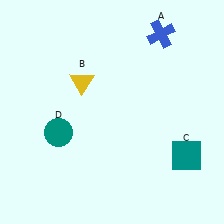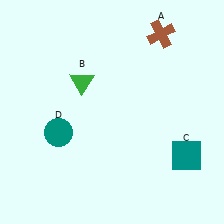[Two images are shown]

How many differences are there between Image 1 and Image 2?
There are 2 differences between the two images.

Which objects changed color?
A changed from blue to brown. B changed from yellow to green.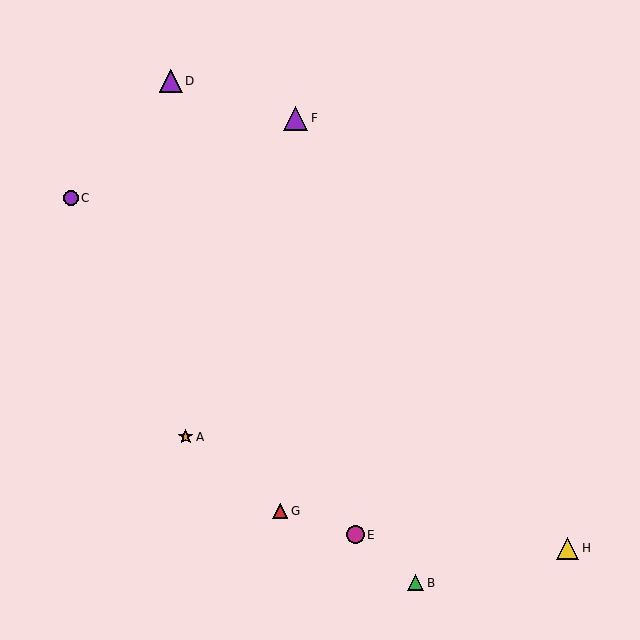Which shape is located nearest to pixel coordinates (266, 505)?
The red triangle (labeled G) at (280, 511) is nearest to that location.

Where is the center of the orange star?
The center of the orange star is at (186, 437).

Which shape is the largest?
The purple triangle (labeled F) is the largest.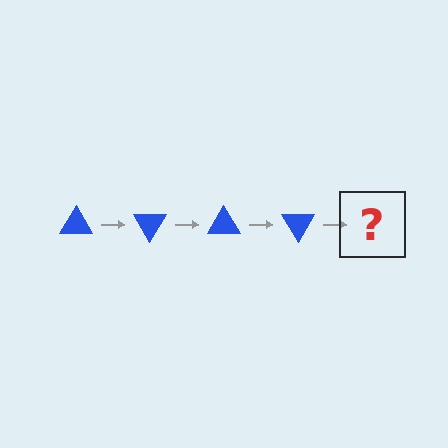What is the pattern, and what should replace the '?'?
The pattern is that the triangle rotates 60 degrees each step. The '?' should be a blue triangle rotated 240 degrees.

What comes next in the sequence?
The next element should be a blue triangle rotated 240 degrees.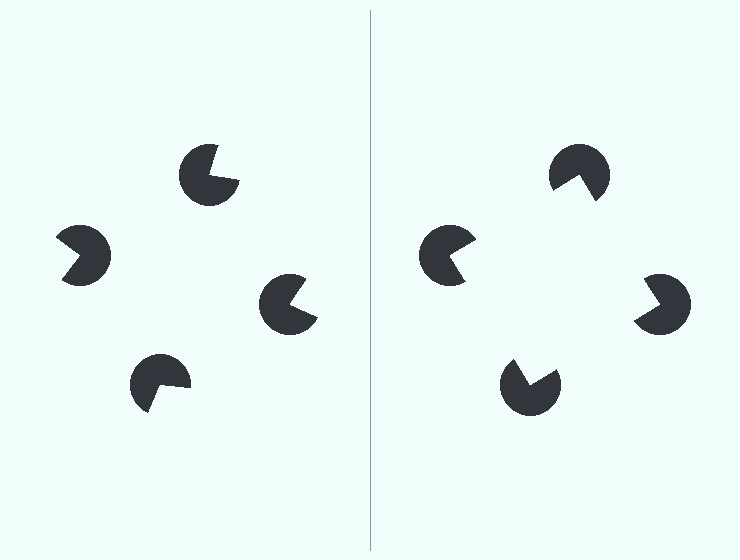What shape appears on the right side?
An illusory square.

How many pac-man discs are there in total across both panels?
8 — 4 on each side.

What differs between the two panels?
The pac-man discs are positioned identically on both sides; only the wedge orientations differ. On the right they align to a square; on the left they are misaligned.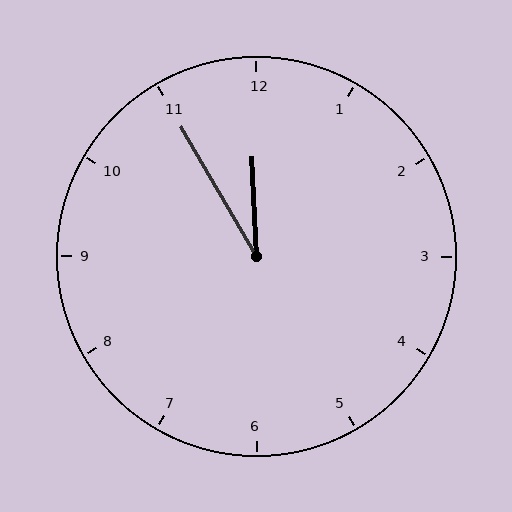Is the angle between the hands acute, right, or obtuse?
It is acute.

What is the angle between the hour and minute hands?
Approximately 28 degrees.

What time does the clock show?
11:55.